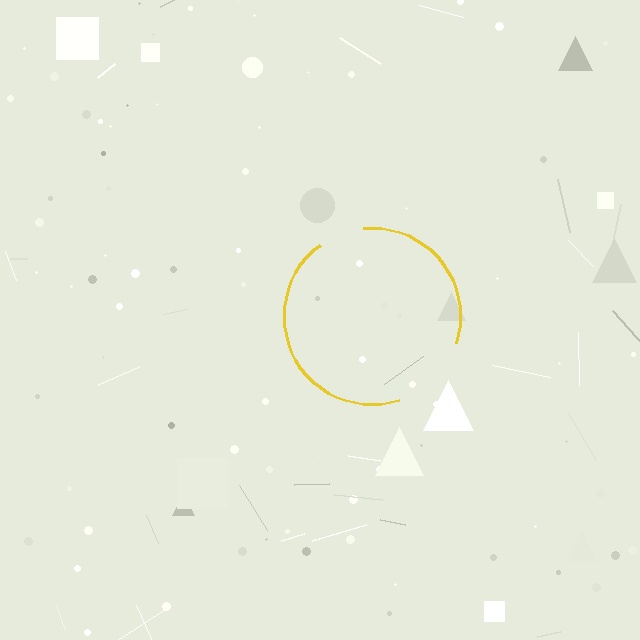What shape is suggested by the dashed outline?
The dashed outline suggests a circle.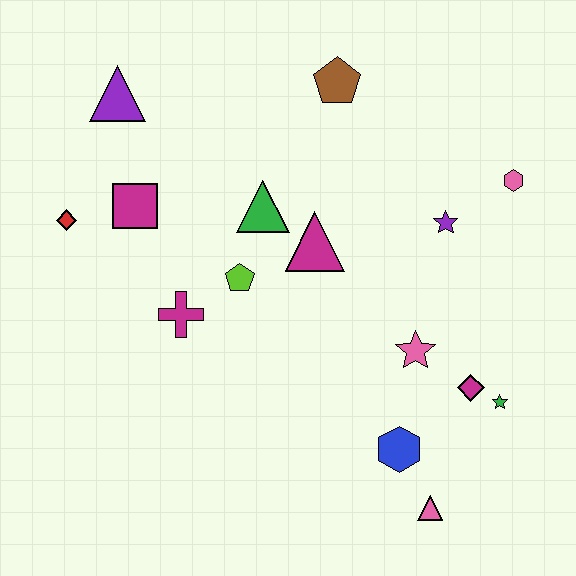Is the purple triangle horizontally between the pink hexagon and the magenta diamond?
No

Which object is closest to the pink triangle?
The blue hexagon is closest to the pink triangle.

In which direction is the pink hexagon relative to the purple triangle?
The pink hexagon is to the right of the purple triangle.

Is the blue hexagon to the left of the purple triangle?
No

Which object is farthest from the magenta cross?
The pink hexagon is farthest from the magenta cross.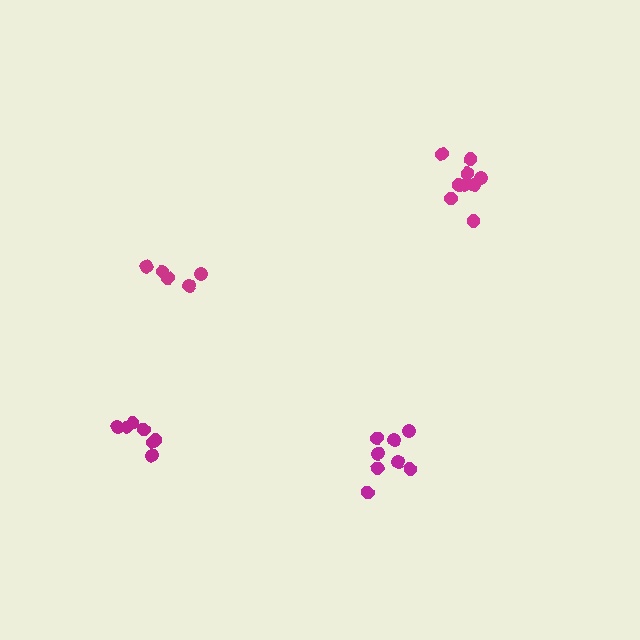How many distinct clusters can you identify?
There are 4 distinct clusters.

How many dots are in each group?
Group 1: 7 dots, Group 2: 9 dots, Group 3: 5 dots, Group 4: 8 dots (29 total).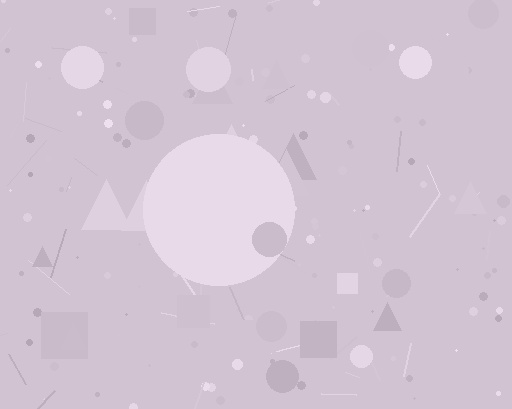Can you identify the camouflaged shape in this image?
The camouflaged shape is a circle.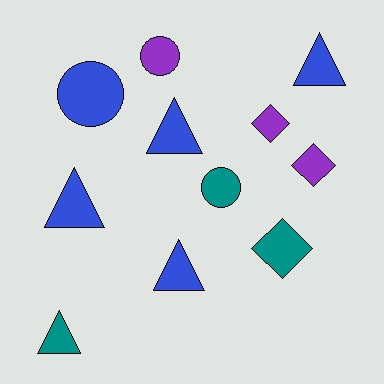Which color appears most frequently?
Blue, with 5 objects.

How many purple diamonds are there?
There are 2 purple diamonds.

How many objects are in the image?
There are 11 objects.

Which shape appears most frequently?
Triangle, with 5 objects.